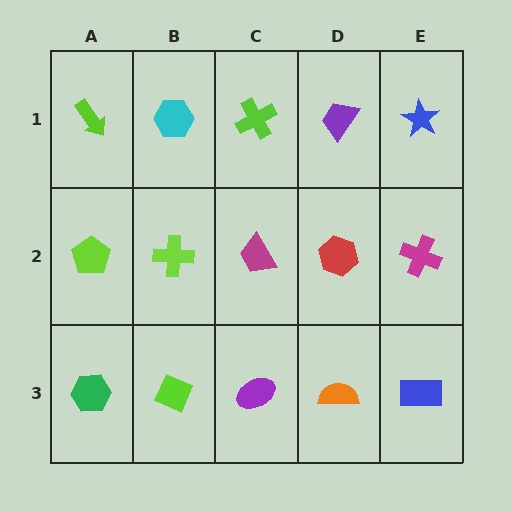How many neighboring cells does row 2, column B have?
4.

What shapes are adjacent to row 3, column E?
A magenta cross (row 2, column E), an orange semicircle (row 3, column D).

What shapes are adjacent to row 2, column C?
A lime cross (row 1, column C), a purple ellipse (row 3, column C), a lime cross (row 2, column B), a red hexagon (row 2, column D).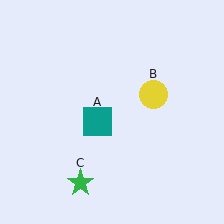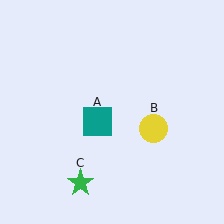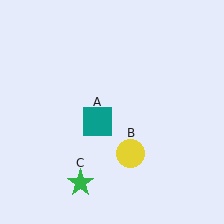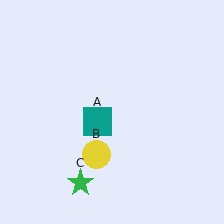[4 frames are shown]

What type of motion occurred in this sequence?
The yellow circle (object B) rotated clockwise around the center of the scene.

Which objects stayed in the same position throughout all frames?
Teal square (object A) and green star (object C) remained stationary.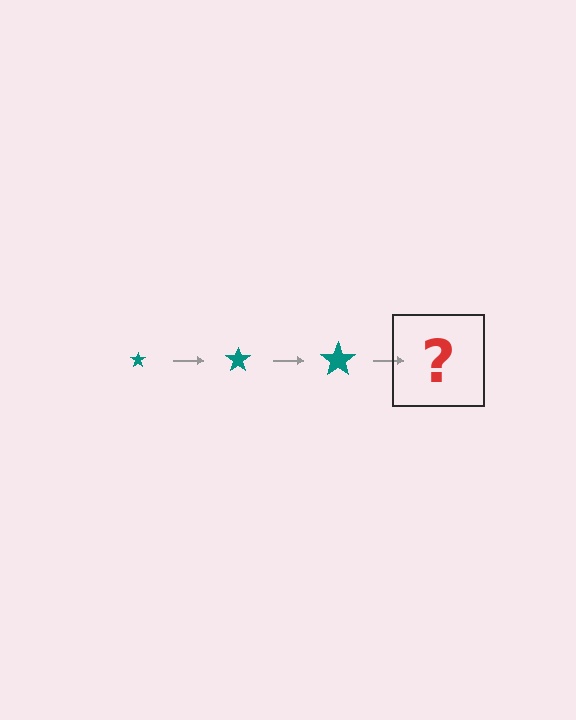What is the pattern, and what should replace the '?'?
The pattern is that the star gets progressively larger each step. The '?' should be a teal star, larger than the previous one.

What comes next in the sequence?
The next element should be a teal star, larger than the previous one.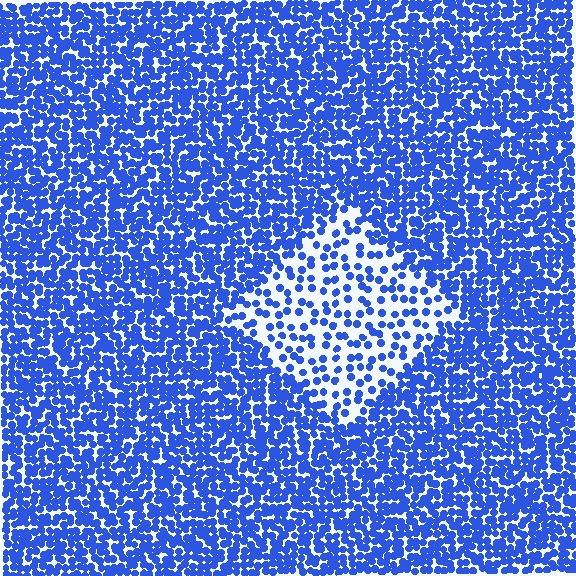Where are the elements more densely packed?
The elements are more densely packed outside the diamond boundary.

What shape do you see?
I see a diamond.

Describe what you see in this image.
The image contains small blue elements arranged at two different densities. A diamond-shaped region is visible where the elements are less densely packed than the surrounding area.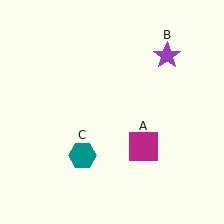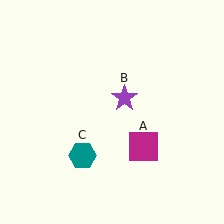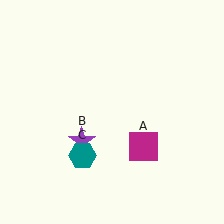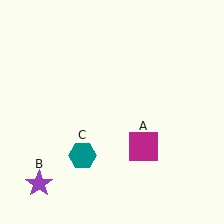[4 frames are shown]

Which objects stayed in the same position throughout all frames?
Magenta square (object A) and teal hexagon (object C) remained stationary.